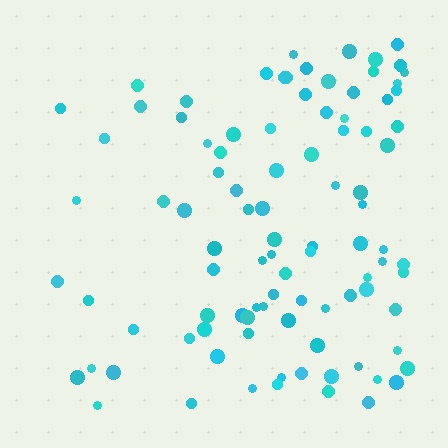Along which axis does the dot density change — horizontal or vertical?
Horizontal.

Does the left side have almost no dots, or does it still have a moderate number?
Still a moderate number, just noticeably fewer than the right.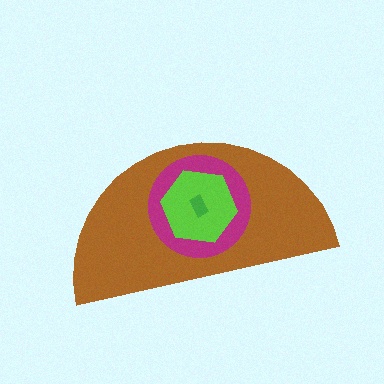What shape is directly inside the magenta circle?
The lime hexagon.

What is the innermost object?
The green rectangle.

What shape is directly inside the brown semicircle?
The magenta circle.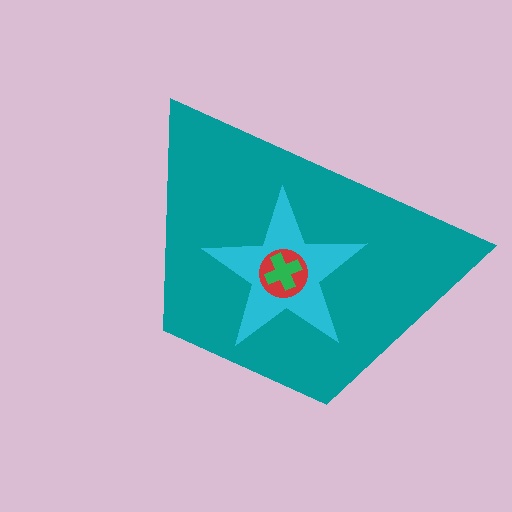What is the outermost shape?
The teal trapezoid.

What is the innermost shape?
The green cross.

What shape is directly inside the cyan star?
The red circle.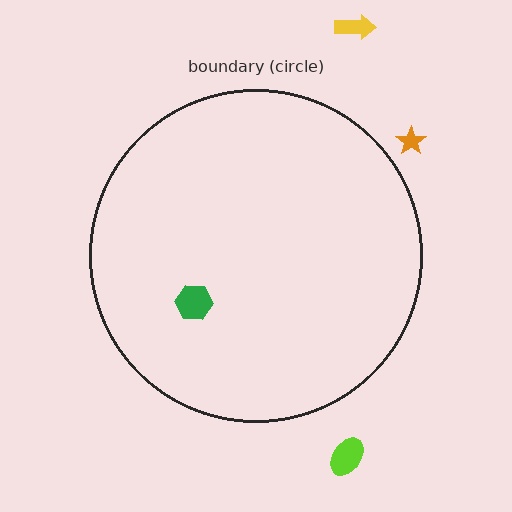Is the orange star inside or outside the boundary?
Outside.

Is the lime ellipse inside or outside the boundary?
Outside.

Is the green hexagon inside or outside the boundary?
Inside.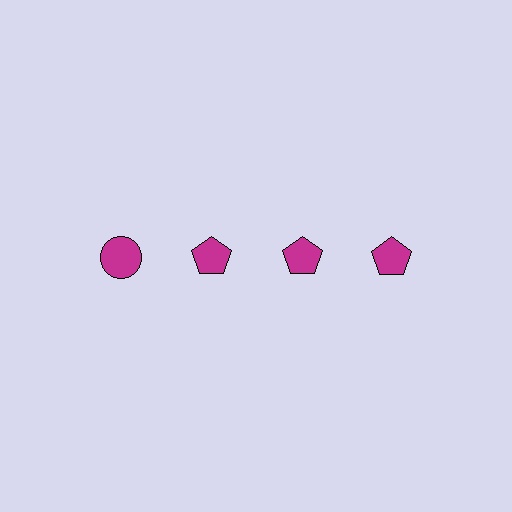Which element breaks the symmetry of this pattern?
The magenta circle in the top row, leftmost column breaks the symmetry. All other shapes are magenta pentagons.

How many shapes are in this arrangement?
There are 4 shapes arranged in a grid pattern.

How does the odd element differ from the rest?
It has a different shape: circle instead of pentagon.